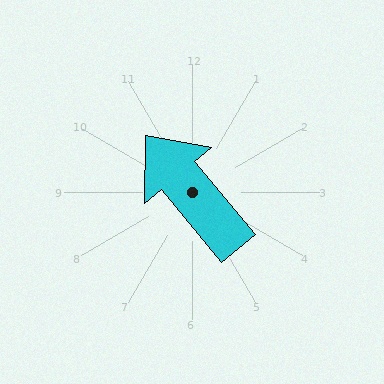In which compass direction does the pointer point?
Northwest.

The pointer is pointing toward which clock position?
Roughly 11 o'clock.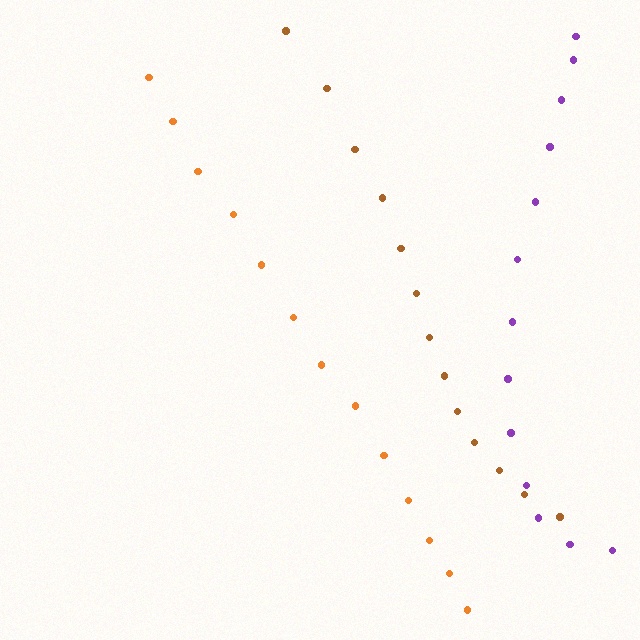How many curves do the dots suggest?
There are 3 distinct paths.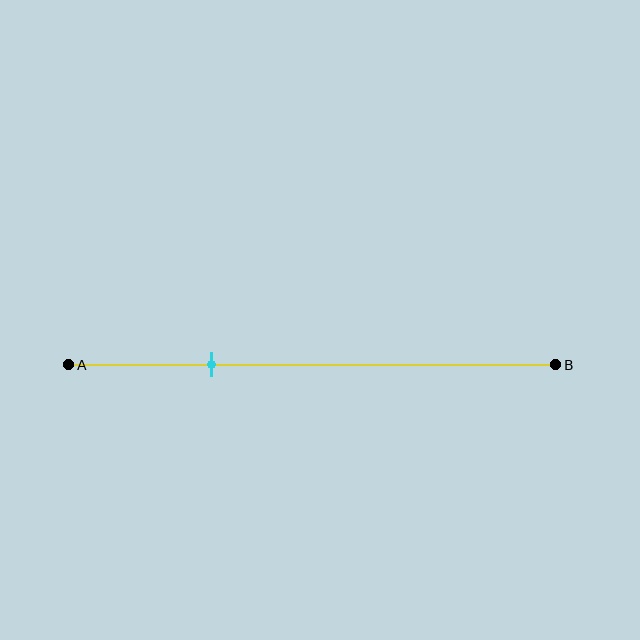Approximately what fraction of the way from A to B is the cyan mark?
The cyan mark is approximately 30% of the way from A to B.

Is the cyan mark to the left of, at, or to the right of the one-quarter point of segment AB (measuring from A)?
The cyan mark is to the right of the one-quarter point of segment AB.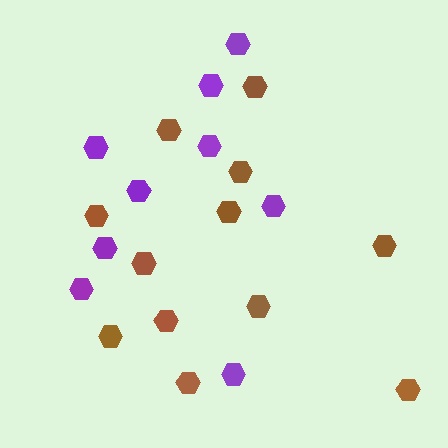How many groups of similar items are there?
There are 2 groups: one group of brown hexagons (12) and one group of purple hexagons (9).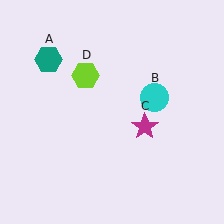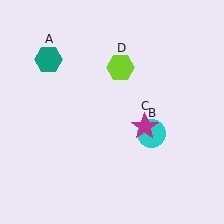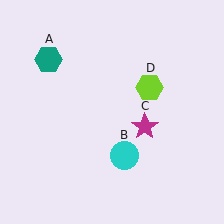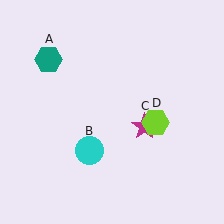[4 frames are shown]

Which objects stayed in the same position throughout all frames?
Teal hexagon (object A) and magenta star (object C) remained stationary.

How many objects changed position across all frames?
2 objects changed position: cyan circle (object B), lime hexagon (object D).